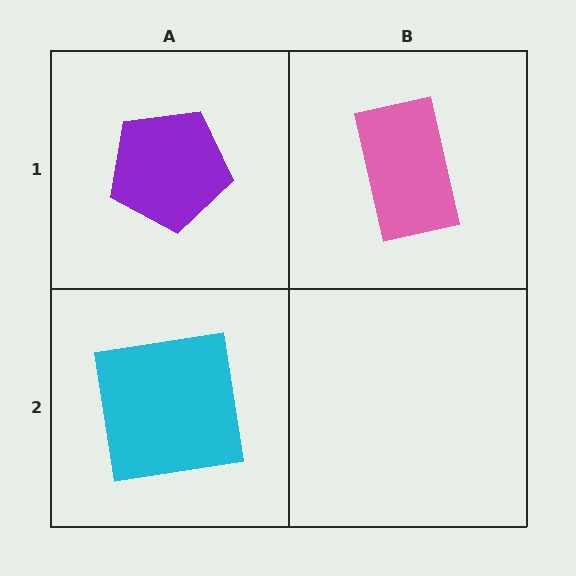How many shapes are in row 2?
1 shape.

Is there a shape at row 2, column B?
No, that cell is empty.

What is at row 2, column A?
A cyan square.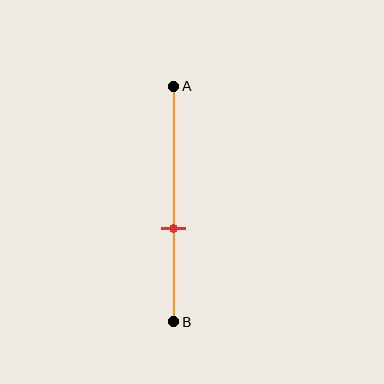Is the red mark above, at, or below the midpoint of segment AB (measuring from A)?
The red mark is below the midpoint of segment AB.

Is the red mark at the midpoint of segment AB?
No, the mark is at about 60% from A, not at the 50% midpoint.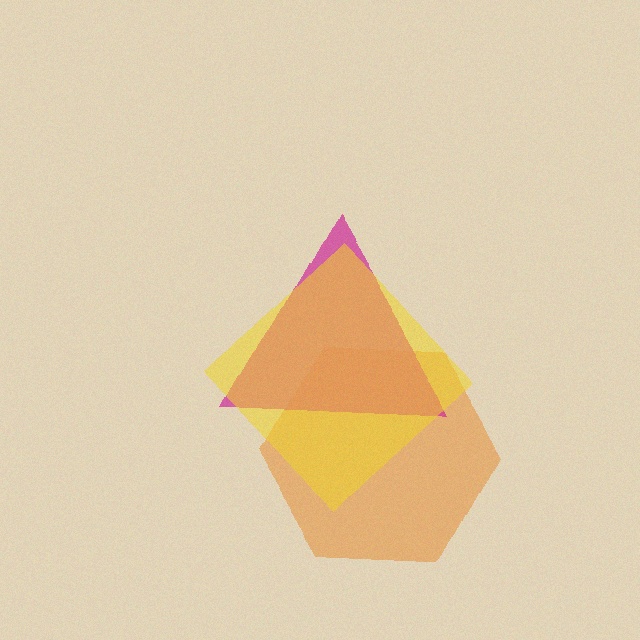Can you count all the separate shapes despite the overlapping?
Yes, there are 3 separate shapes.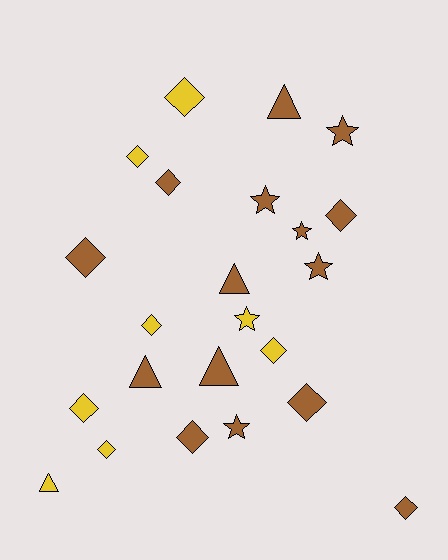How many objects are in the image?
There are 23 objects.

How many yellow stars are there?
There is 1 yellow star.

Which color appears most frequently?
Brown, with 15 objects.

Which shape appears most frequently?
Diamond, with 12 objects.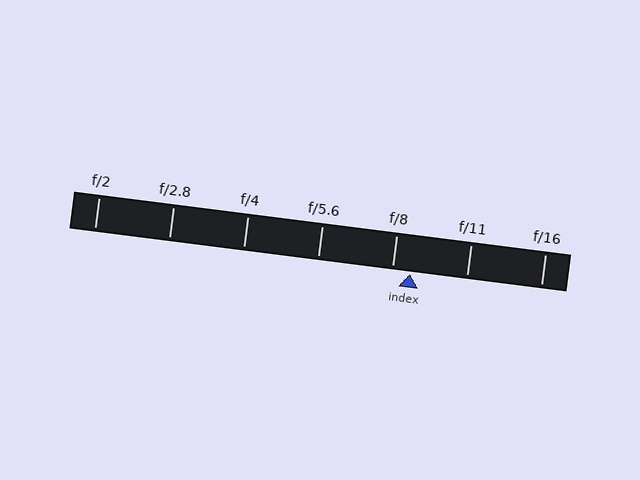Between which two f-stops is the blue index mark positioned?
The index mark is between f/8 and f/11.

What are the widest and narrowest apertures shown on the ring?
The widest aperture shown is f/2 and the narrowest is f/16.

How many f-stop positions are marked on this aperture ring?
There are 7 f-stop positions marked.